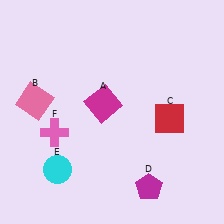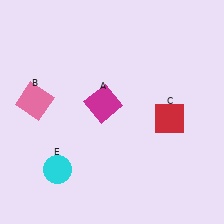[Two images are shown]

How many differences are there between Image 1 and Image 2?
There are 2 differences between the two images.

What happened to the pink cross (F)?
The pink cross (F) was removed in Image 2. It was in the bottom-left area of Image 1.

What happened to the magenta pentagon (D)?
The magenta pentagon (D) was removed in Image 2. It was in the bottom-right area of Image 1.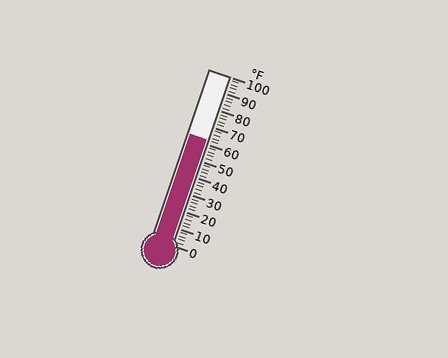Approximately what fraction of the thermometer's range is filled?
The thermometer is filled to approximately 60% of its range.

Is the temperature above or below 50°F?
The temperature is above 50°F.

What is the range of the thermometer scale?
The thermometer scale ranges from 0°F to 100°F.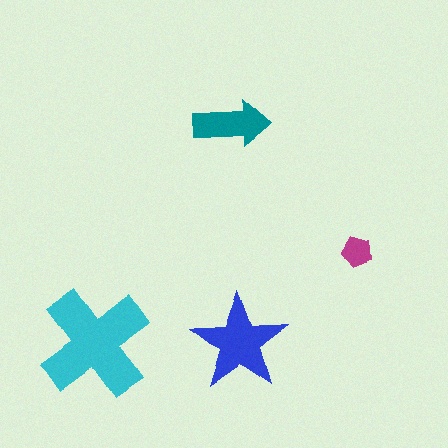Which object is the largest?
The cyan cross.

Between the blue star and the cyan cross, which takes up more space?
The cyan cross.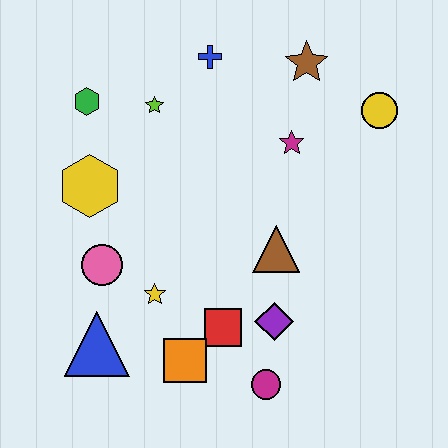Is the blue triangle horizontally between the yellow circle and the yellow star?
No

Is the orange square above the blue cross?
No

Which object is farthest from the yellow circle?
The blue triangle is farthest from the yellow circle.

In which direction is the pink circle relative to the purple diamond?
The pink circle is to the left of the purple diamond.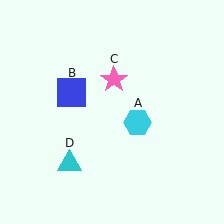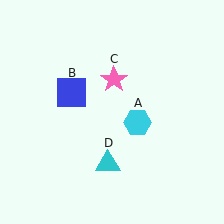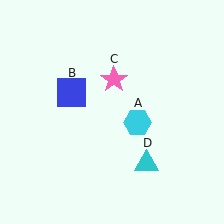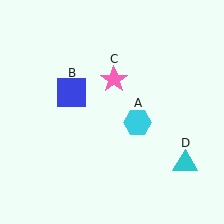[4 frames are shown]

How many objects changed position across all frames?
1 object changed position: cyan triangle (object D).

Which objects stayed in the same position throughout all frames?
Cyan hexagon (object A) and blue square (object B) and pink star (object C) remained stationary.